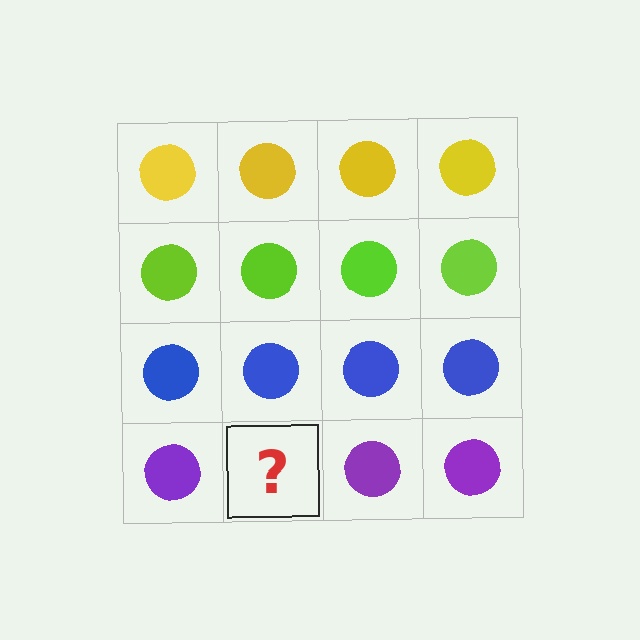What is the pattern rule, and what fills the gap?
The rule is that each row has a consistent color. The gap should be filled with a purple circle.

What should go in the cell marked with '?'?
The missing cell should contain a purple circle.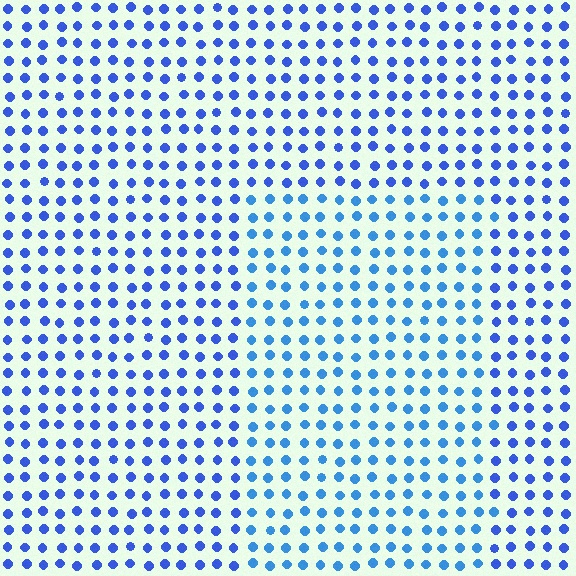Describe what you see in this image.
The image is filled with small blue elements in a uniform arrangement. A rectangle-shaped region is visible where the elements are tinted to a slightly different hue, forming a subtle color boundary.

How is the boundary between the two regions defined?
The boundary is defined purely by a slight shift in hue (about 20 degrees). Spacing, size, and orientation are identical on both sides.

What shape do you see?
I see a rectangle.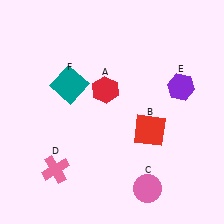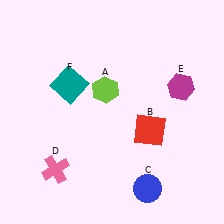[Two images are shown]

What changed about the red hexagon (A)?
In Image 1, A is red. In Image 2, it changed to lime.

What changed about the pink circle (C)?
In Image 1, C is pink. In Image 2, it changed to blue.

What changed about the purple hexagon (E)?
In Image 1, E is purple. In Image 2, it changed to magenta.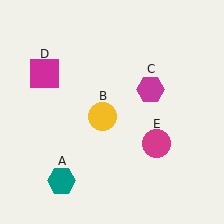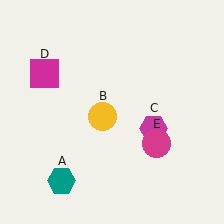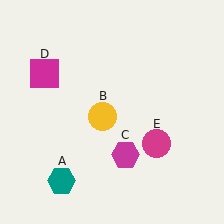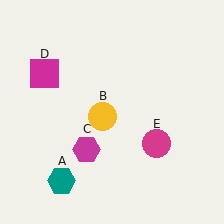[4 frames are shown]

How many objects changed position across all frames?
1 object changed position: magenta hexagon (object C).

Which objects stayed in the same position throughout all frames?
Teal hexagon (object A) and yellow circle (object B) and magenta square (object D) and magenta circle (object E) remained stationary.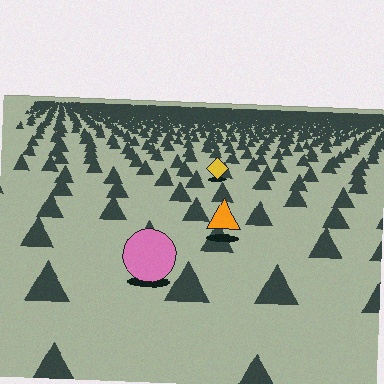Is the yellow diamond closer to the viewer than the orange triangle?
No. The orange triangle is closer — you can tell from the texture gradient: the ground texture is coarser near it.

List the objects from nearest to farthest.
From nearest to farthest: the pink circle, the orange triangle, the yellow diamond.